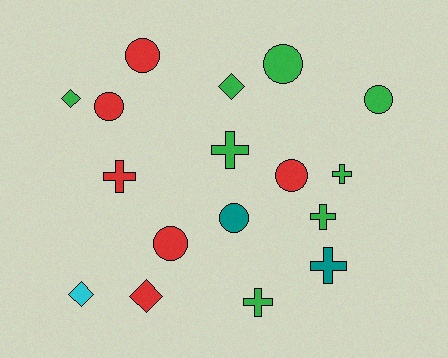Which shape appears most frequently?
Circle, with 7 objects.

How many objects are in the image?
There are 17 objects.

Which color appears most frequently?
Green, with 8 objects.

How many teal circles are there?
There is 1 teal circle.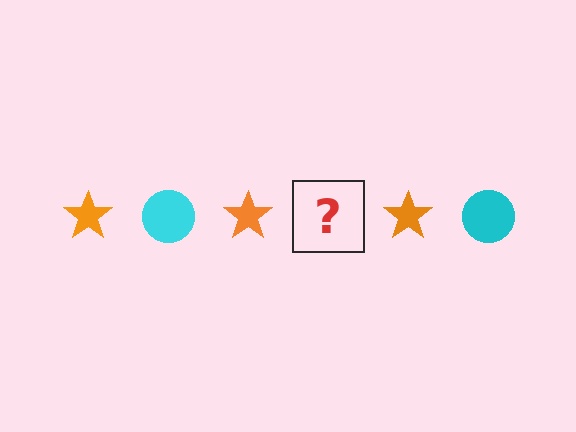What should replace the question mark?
The question mark should be replaced with a cyan circle.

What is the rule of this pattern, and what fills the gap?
The rule is that the pattern alternates between orange star and cyan circle. The gap should be filled with a cyan circle.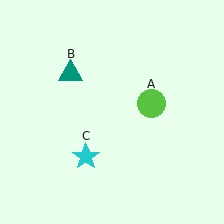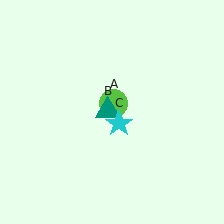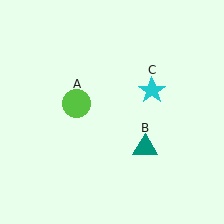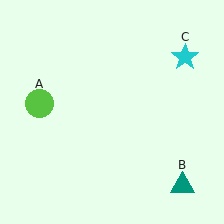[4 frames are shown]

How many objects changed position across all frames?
3 objects changed position: lime circle (object A), teal triangle (object B), cyan star (object C).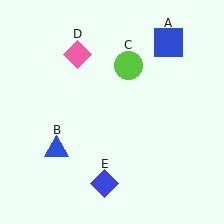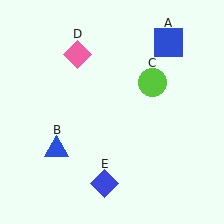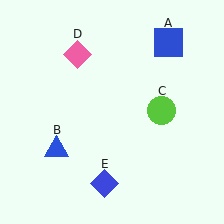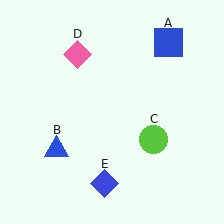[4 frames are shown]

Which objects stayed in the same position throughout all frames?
Blue square (object A) and blue triangle (object B) and pink diamond (object D) and blue diamond (object E) remained stationary.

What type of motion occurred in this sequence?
The lime circle (object C) rotated clockwise around the center of the scene.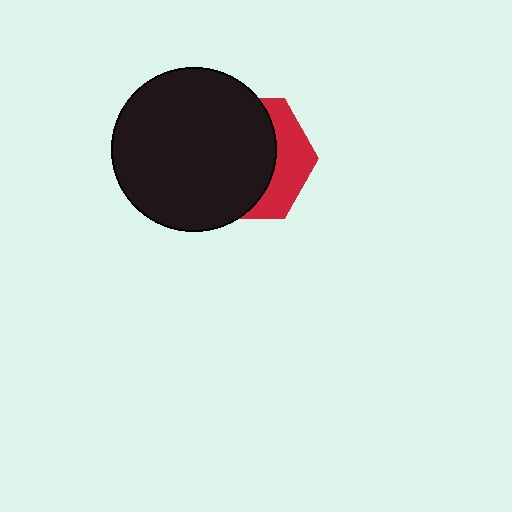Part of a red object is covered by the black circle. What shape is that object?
It is a hexagon.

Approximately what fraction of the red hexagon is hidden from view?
Roughly 68% of the red hexagon is hidden behind the black circle.